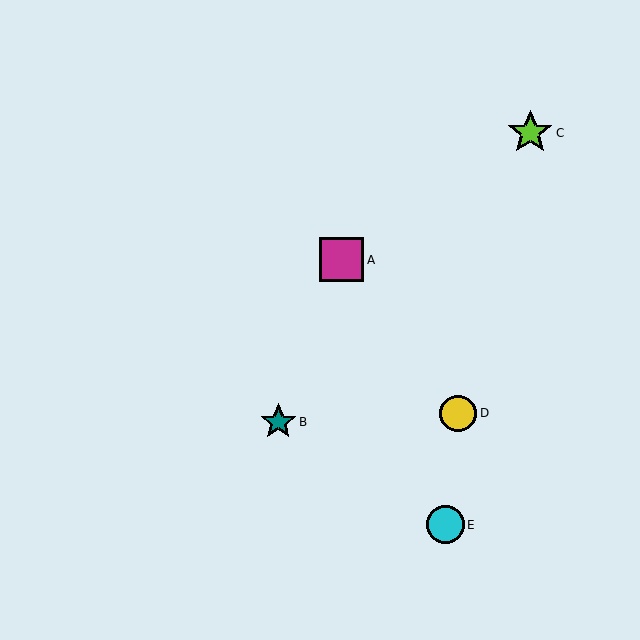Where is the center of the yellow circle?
The center of the yellow circle is at (458, 413).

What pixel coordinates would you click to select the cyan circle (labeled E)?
Click at (445, 525) to select the cyan circle E.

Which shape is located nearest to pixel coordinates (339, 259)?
The magenta square (labeled A) at (341, 260) is nearest to that location.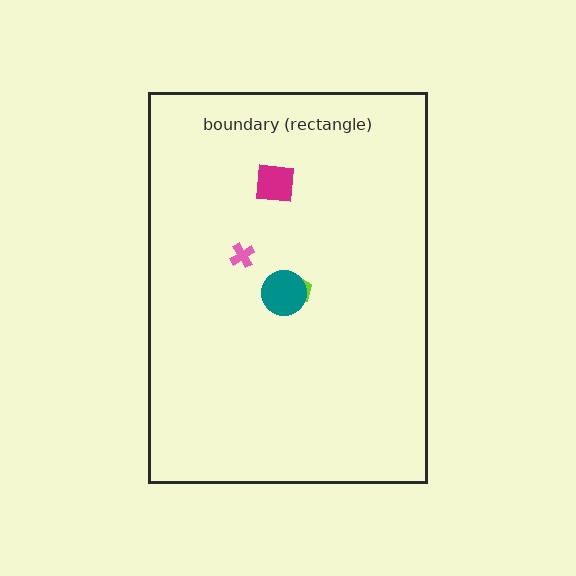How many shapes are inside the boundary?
4 inside, 0 outside.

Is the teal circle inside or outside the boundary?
Inside.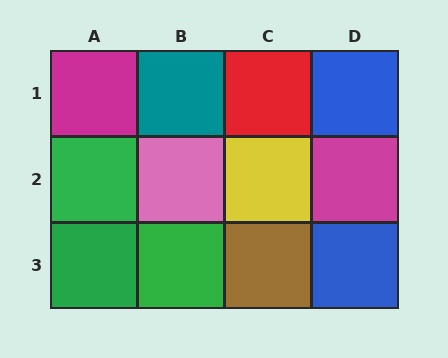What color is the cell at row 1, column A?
Magenta.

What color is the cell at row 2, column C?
Yellow.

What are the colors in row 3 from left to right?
Green, green, brown, blue.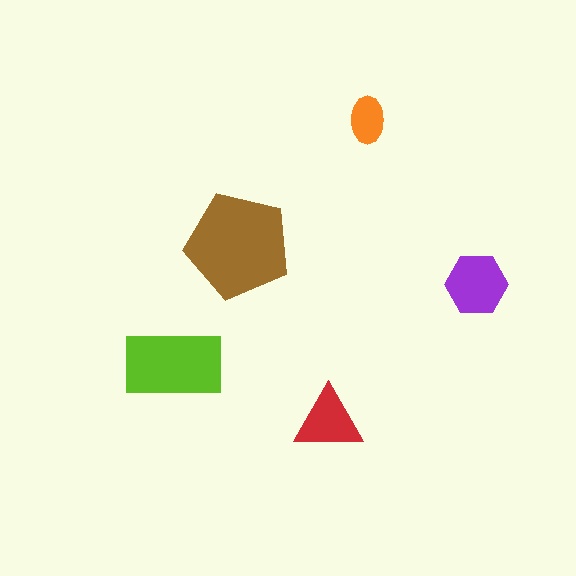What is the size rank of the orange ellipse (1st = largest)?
5th.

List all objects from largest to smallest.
The brown pentagon, the lime rectangle, the purple hexagon, the red triangle, the orange ellipse.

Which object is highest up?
The orange ellipse is topmost.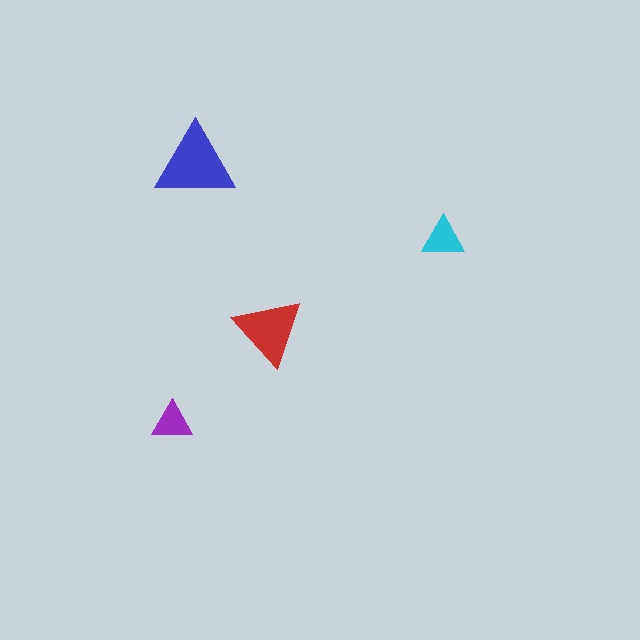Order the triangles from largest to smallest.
the blue one, the red one, the cyan one, the purple one.